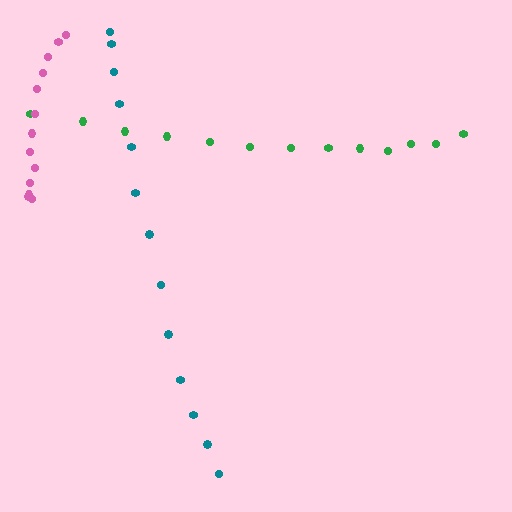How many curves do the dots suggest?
There are 3 distinct paths.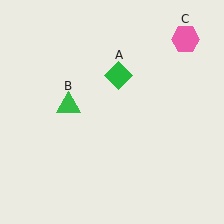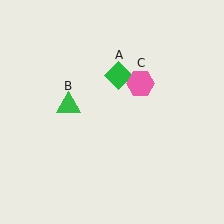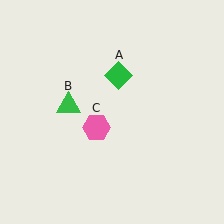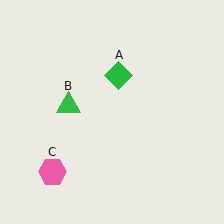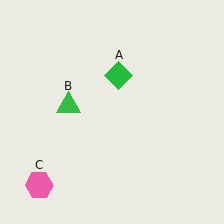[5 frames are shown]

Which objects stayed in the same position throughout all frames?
Green diamond (object A) and green triangle (object B) remained stationary.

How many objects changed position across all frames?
1 object changed position: pink hexagon (object C).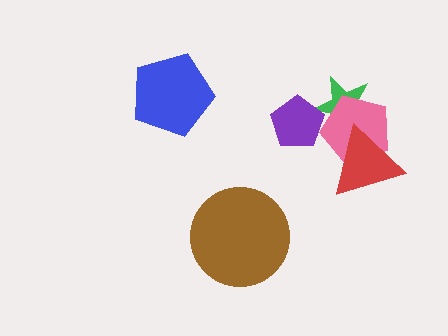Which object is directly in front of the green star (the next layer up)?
The purple pentagon is directly in front of the green star.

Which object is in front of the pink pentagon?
The red triangle is in front of the pink pentagon.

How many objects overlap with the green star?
3 objects overlap with the green star.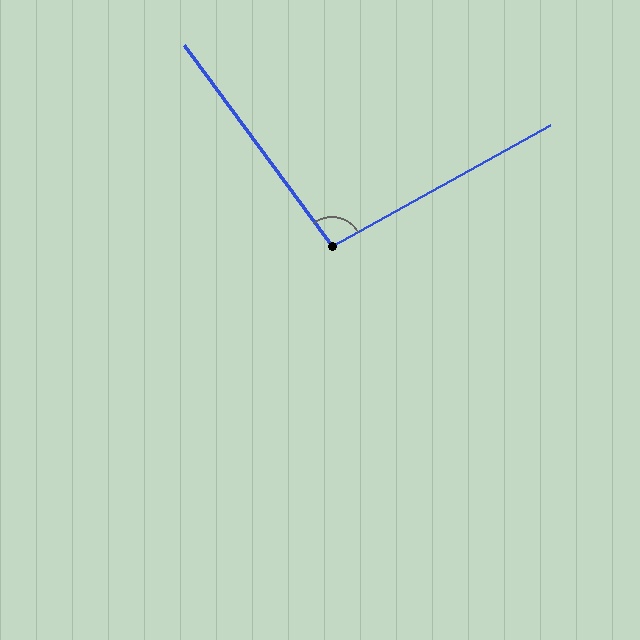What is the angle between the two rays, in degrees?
Approximately 97 degrees.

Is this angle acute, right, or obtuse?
It is obtuse.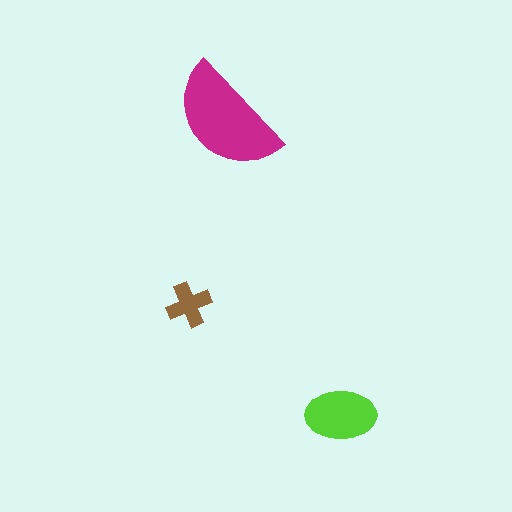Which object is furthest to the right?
The lime ellipse is rightmost.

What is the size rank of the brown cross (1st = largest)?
3rd.